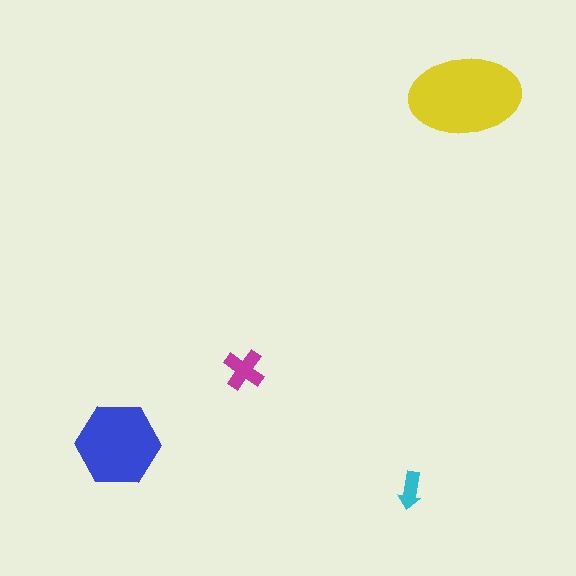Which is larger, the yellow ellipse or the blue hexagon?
The yellow ellipse.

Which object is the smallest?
The cyan arrow.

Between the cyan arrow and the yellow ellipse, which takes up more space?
The yellow ellipse.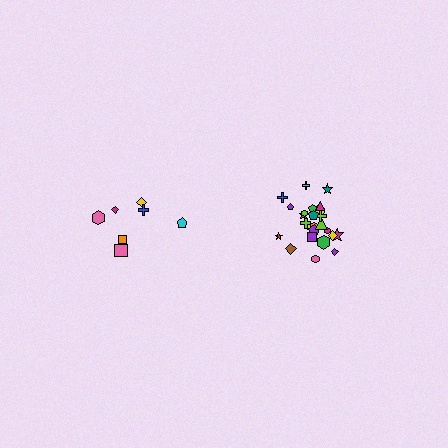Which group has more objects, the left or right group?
The right group.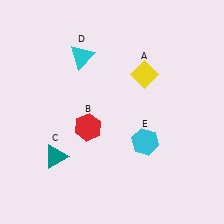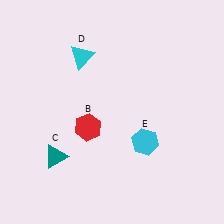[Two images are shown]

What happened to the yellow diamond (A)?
The yellow diamond (A) was removed in Image 2. It was in the top-right area of Image 1.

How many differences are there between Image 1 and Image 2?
There is 1 difference between the two images.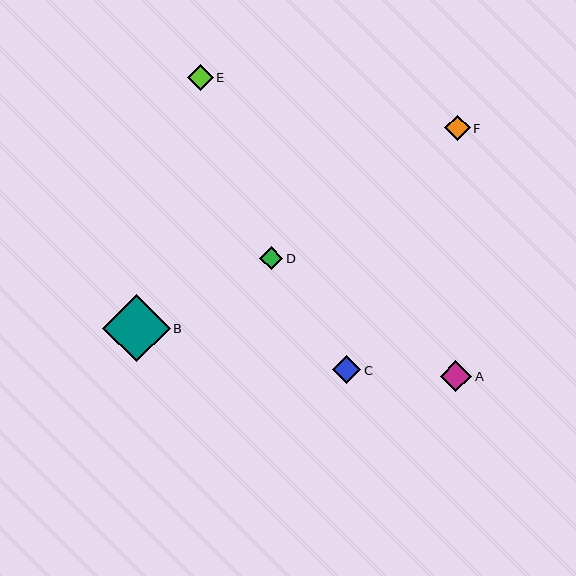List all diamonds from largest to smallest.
From largest to smallest: B, A, C, F, E, D.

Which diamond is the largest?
Diamond B is the largest with a size of approximately 68 pixels.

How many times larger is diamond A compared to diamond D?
Diamond A is approximately 1.4 times the size of diamond D.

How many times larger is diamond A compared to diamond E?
Diamond A is approximately 1.2 times the size of diamond E.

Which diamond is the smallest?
Diamond D is the smallest with a size of approximately 23 pixels.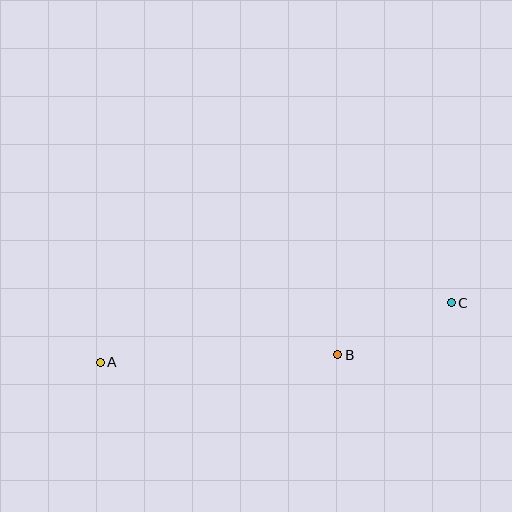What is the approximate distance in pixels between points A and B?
The distance between A and B is approximately 237 pixels.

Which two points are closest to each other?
Points B and C are closest to each other.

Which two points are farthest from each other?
Points A and C are farthest from each other.